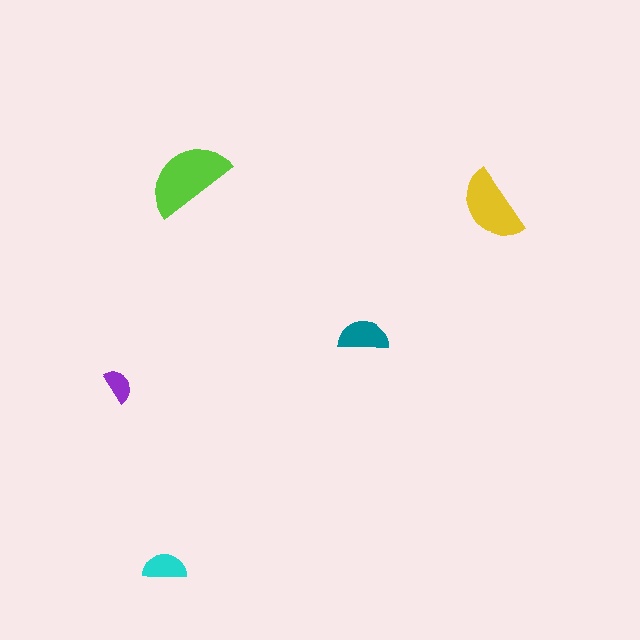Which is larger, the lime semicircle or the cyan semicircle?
The lime one.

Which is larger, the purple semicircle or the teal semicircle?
The teal one.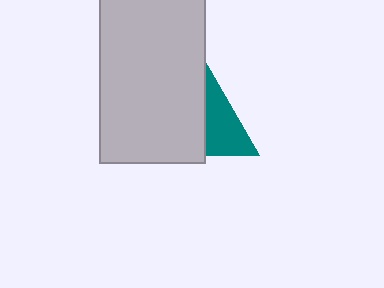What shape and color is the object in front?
The object in front is a light gray rectangle.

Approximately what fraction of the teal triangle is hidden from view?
Roughly 53% of the teal triangle is hidden behind the light gray rectangle.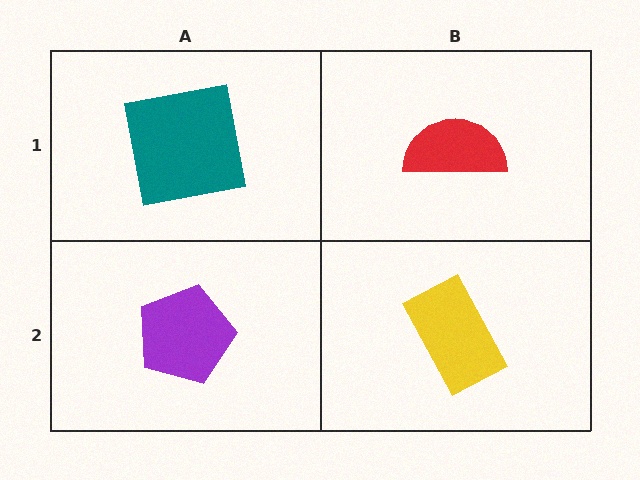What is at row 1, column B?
A red semicircle.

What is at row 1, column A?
A teal square.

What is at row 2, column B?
A yellow rectangle.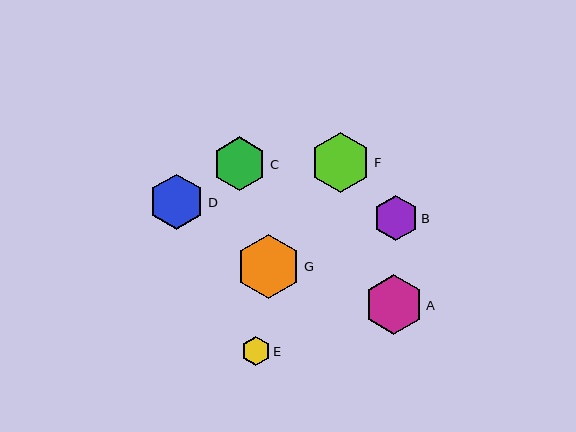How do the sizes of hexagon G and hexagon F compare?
Hexagon G and hexagon F are approximately the same size.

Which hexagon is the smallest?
Hexagon E is the smallest with a size of approximately 29 pixels.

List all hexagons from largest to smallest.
From largest to smallest: G, F, A, D, C, B, E.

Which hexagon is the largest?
Hexagon G is the largest with a size of approximately 64 pixels.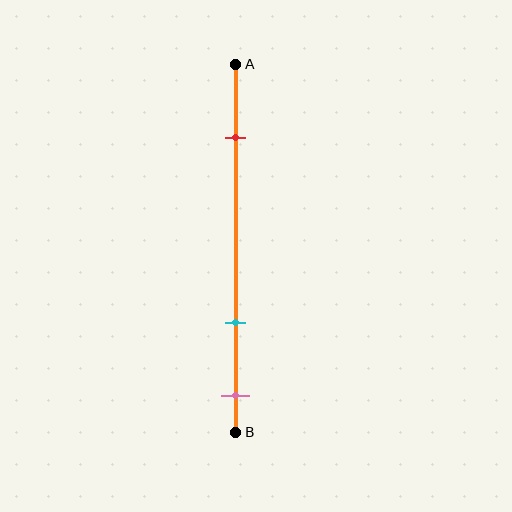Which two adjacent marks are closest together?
The cyan and pink marks are the closest adjacent pair.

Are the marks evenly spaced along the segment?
No, the marks are not evenly spaced.